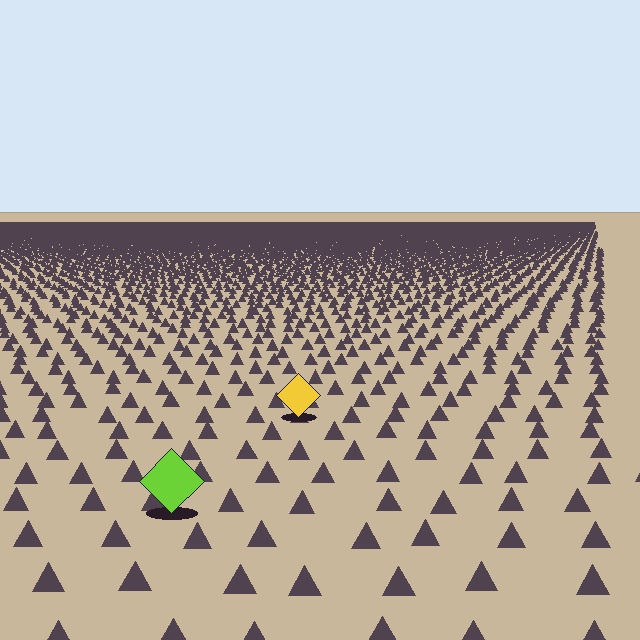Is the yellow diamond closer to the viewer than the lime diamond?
No. The lime diamond is closer — you can tell from the texture gradient: the ground texture is coarser near it.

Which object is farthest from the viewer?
The yellow diamond is farthest from the viewer. It appears smaller and the ground texture around it is denser.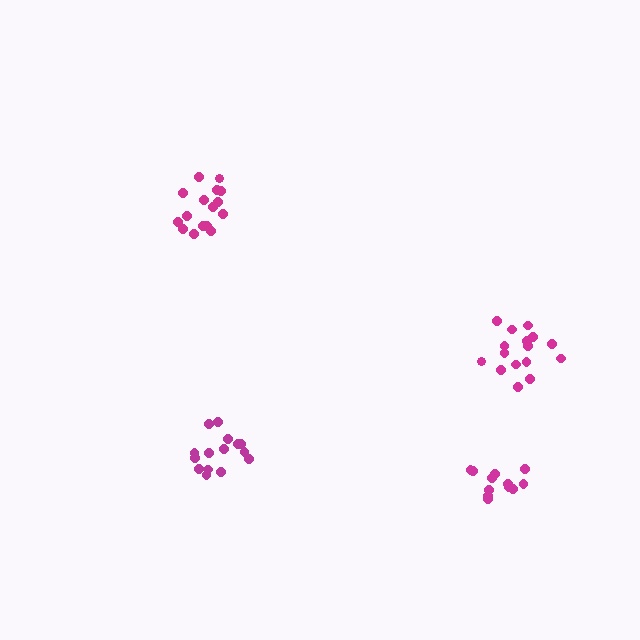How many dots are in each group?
Group 1: 12 dots, Group 2: 15 dots, Group 3: 16 dots, Group 4: 16 dots (59 total).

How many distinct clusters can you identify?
There are 4 distinct clusters.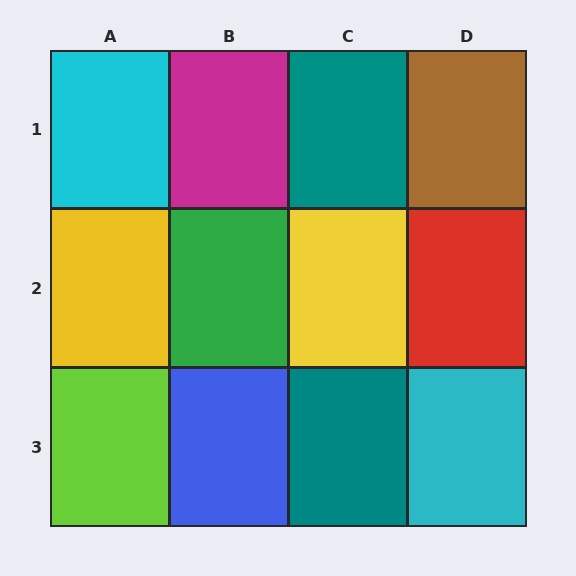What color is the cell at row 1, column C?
Teal.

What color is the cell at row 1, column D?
Brown.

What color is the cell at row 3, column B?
Blue.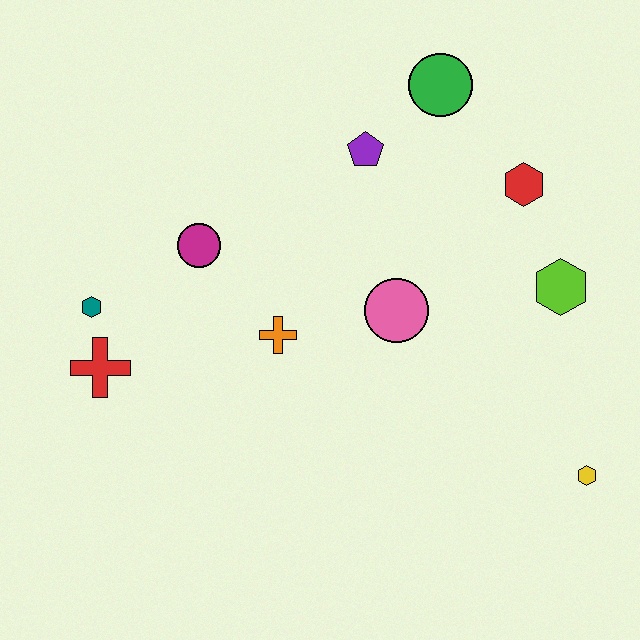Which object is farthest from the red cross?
The yellow hexagon is farthest from the red cross.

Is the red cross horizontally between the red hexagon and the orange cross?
No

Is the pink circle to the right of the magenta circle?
Yes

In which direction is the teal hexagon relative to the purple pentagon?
The teal hexagon is to the left of the purple pentagon.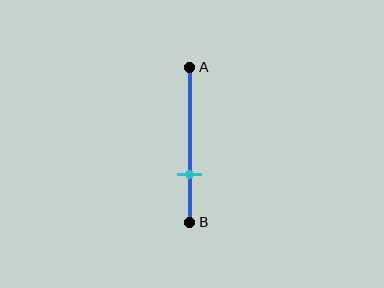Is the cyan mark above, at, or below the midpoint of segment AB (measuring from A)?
The cyan mark is below the midpoint of segment AB.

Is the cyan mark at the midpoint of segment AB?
No, the mark is at about 70% from A, not at the 50% midpoint.